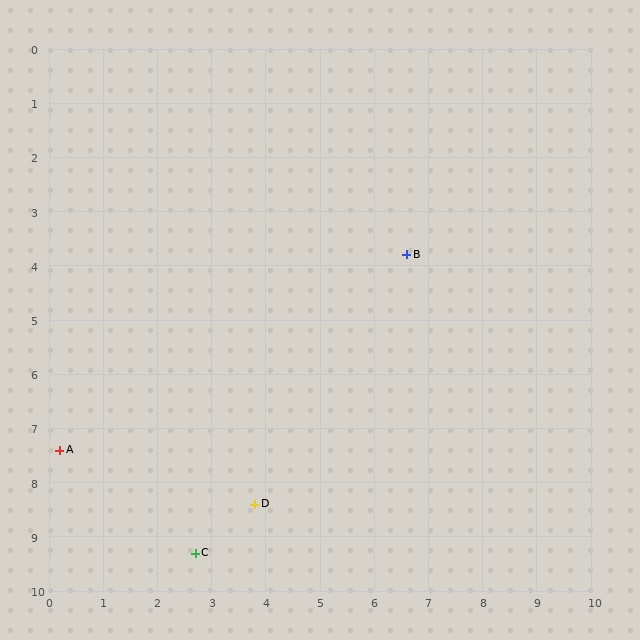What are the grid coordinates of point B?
Point B is at approximately (6.6, 3.8).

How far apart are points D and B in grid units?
Points D and B are about 5.4 grid units apart.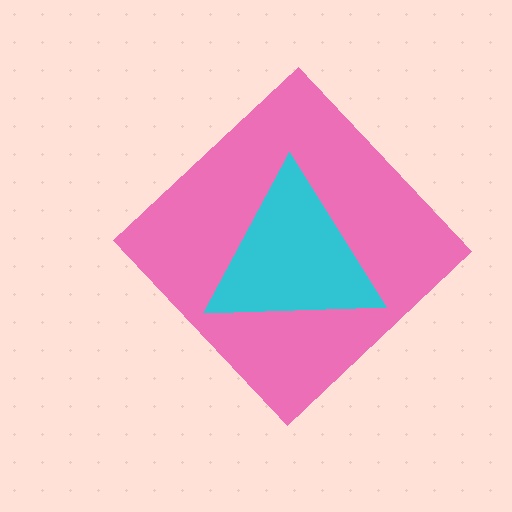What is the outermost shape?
The pink diamond.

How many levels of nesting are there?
2.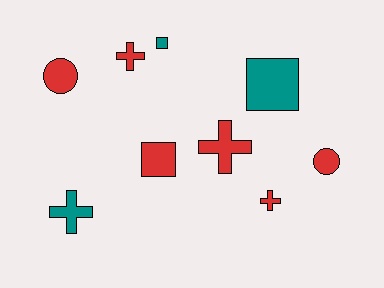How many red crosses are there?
There are 3 red crosses.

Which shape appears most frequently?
Cross, with 4 objects.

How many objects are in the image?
There are 9 objects.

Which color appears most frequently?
Red, with 6 objects.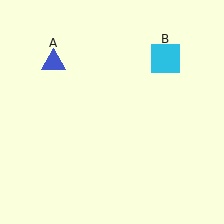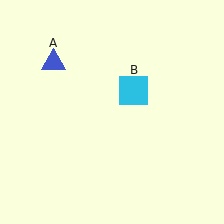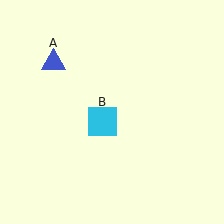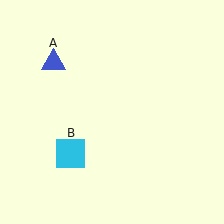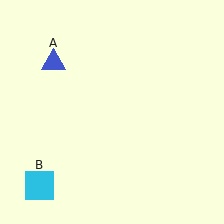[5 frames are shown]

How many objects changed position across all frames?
1 object changed position: cyan square (object B).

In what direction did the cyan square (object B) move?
The cyan square (object B) moved down and to the left.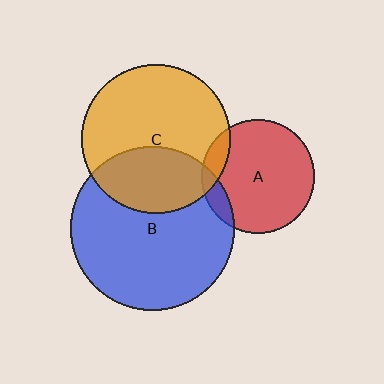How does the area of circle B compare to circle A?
Approximately 2.1 times.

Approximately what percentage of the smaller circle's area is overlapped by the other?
Approximately 10%.